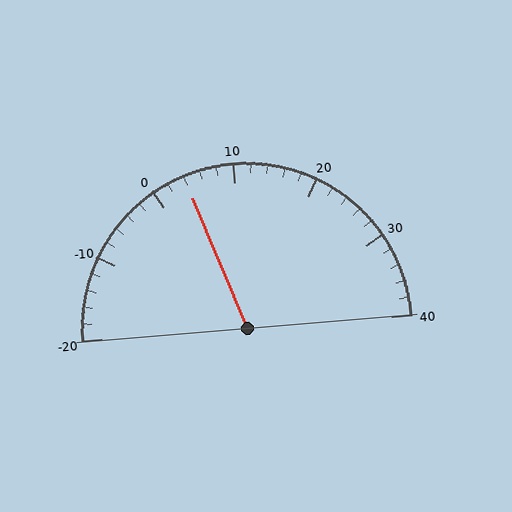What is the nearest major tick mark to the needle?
The nearest major tick mark is 0.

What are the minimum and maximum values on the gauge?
The gauge ranges from -20 to 40.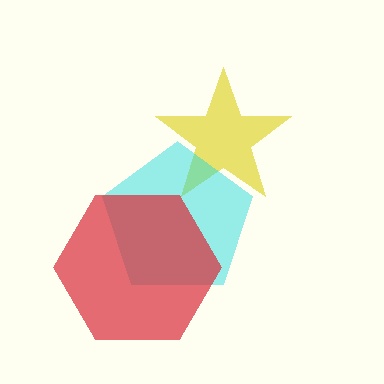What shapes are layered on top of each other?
The layered shapes are: a yellow star, a cyan pentagon, a red hexagon.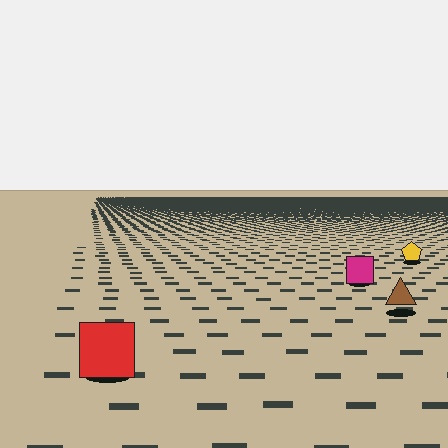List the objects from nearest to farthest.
From nearest to farthest: the red square, the brown triangle, the magenta square, the yellow pentagon.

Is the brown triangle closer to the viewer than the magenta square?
Yes. The brown triangle is closer — you can tell from the texture gradient: the ground texture is coarser near it.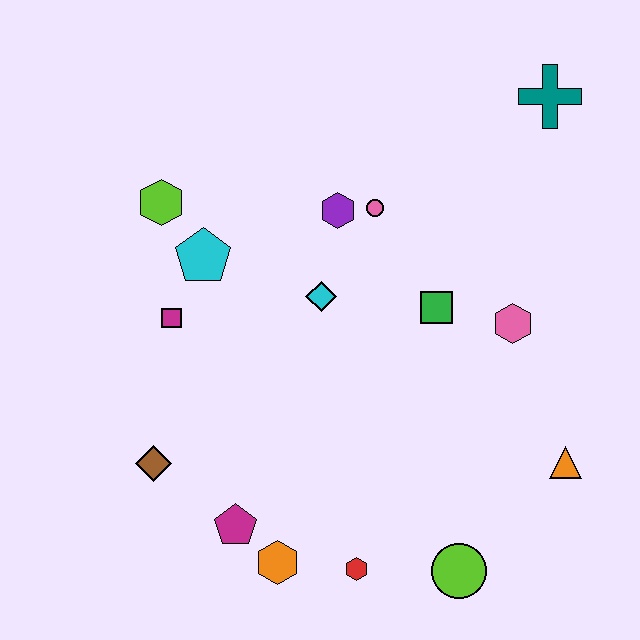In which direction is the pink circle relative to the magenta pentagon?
The pink circle is above the magenta pentagon.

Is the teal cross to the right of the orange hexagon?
Yes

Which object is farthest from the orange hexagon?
The teal cross is farthest from the orange hexagon.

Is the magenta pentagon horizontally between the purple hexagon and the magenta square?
Yes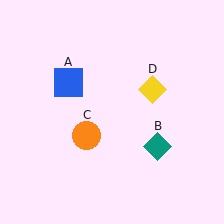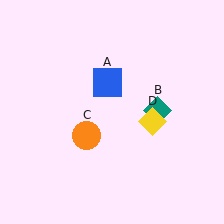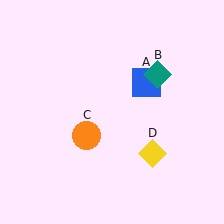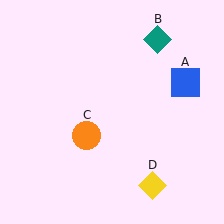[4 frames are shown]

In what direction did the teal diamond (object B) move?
The teal diamond (object B) moved up.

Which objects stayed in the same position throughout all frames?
Orange circle (object C) remained stationary.